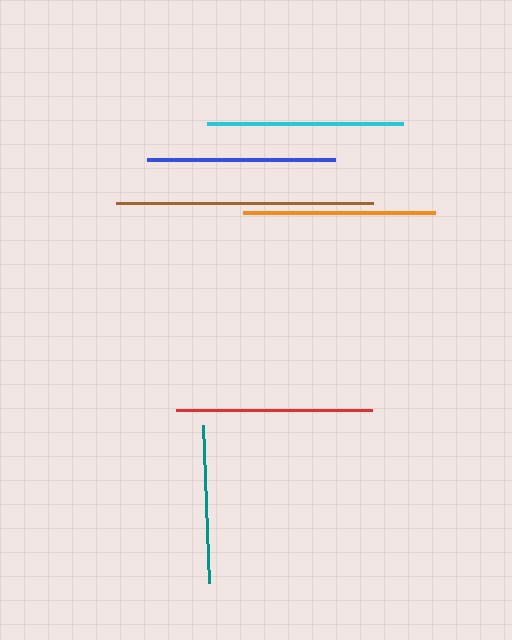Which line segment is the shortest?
The teal line is the shortest at approximately 158 pixels.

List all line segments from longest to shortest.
From longest to shortest: brown, cyan, red, orange, blue, teal.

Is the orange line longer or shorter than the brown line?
The brown line is longer than the orange line.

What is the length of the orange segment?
The orange segment is approximately 192 pixels long.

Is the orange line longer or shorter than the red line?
The red line is longer than the orange line.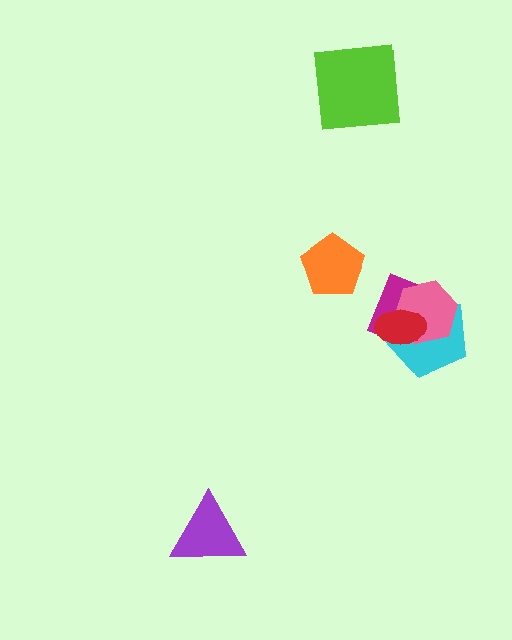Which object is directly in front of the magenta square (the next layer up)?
The cyan pentagon is directly in front of the magenta square.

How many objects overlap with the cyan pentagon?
3 objects overlap with the cyan pentagon.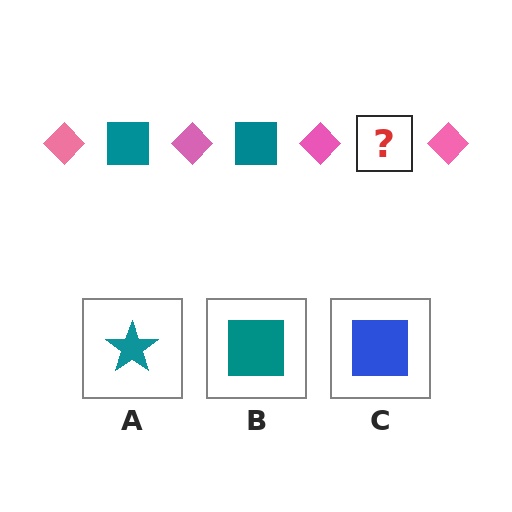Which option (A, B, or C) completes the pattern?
B.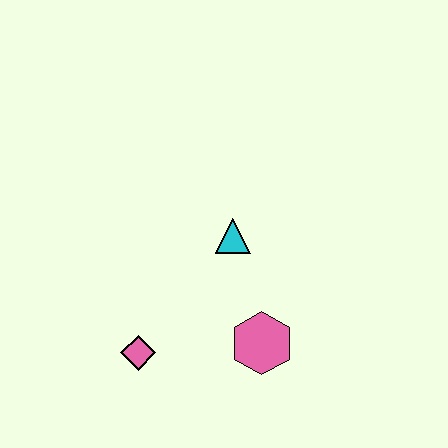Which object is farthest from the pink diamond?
The cyan triangle is farthest from the pink diamond.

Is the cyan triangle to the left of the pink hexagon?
Yes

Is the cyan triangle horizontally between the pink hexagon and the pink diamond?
Yes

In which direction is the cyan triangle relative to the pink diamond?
The cyan triangle is above the pink diamond.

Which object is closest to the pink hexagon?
The cyan triangle is closest to the pink hexagon.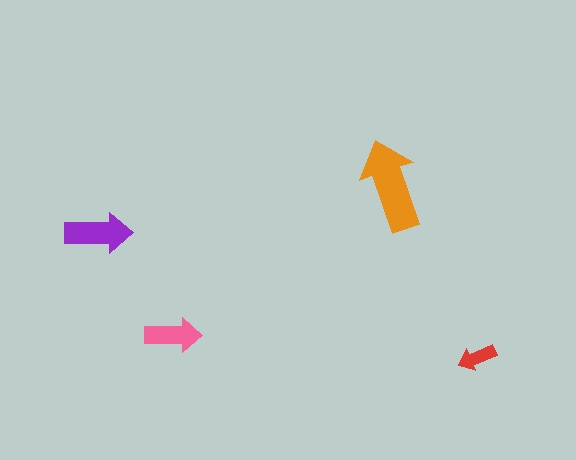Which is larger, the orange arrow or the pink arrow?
The orange one.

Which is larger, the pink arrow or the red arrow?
The pink one.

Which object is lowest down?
The red arrow is bottommost.